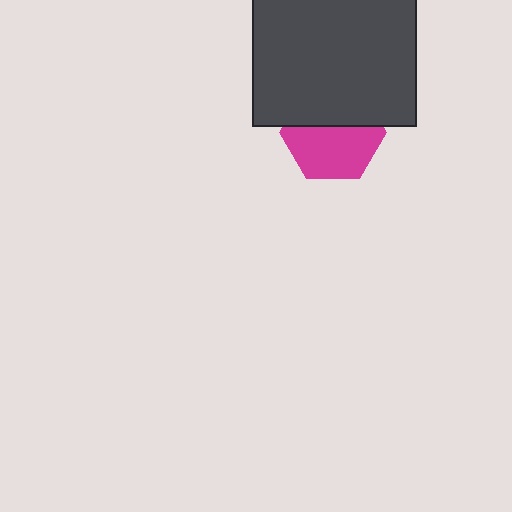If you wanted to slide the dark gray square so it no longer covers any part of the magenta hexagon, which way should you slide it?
Slide it up — that is the most direct way to separate the two shapes.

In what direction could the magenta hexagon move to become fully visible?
The magenta hexagon could move down. That would shift it out from behind the dark gray square entirely.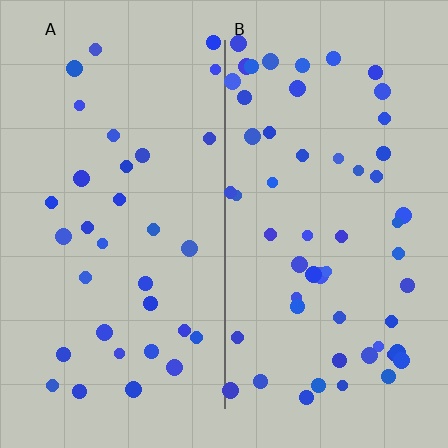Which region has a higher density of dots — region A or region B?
B (the right).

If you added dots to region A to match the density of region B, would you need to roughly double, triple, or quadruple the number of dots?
Approximately double.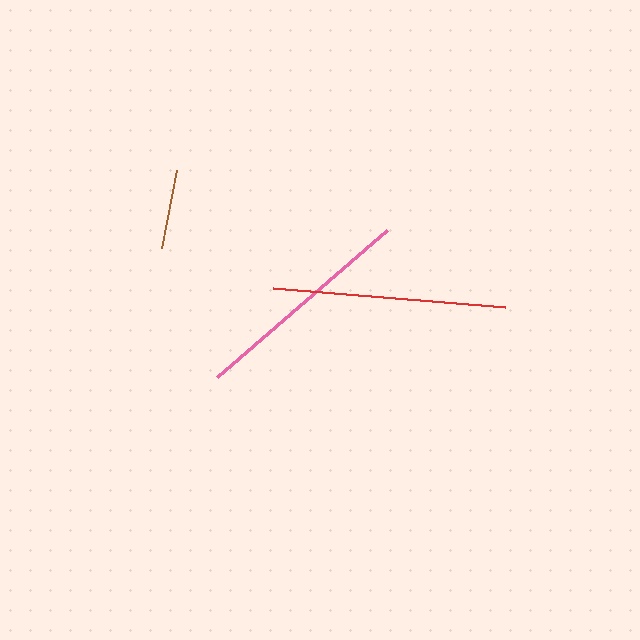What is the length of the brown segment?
The brown segment is approximately 79 pixels long.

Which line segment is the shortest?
The brown line is the shortest at approximately 79 pixels.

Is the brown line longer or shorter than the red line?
The red line is longer than the brown line.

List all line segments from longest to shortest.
From longest to shortest: red, pink, brown.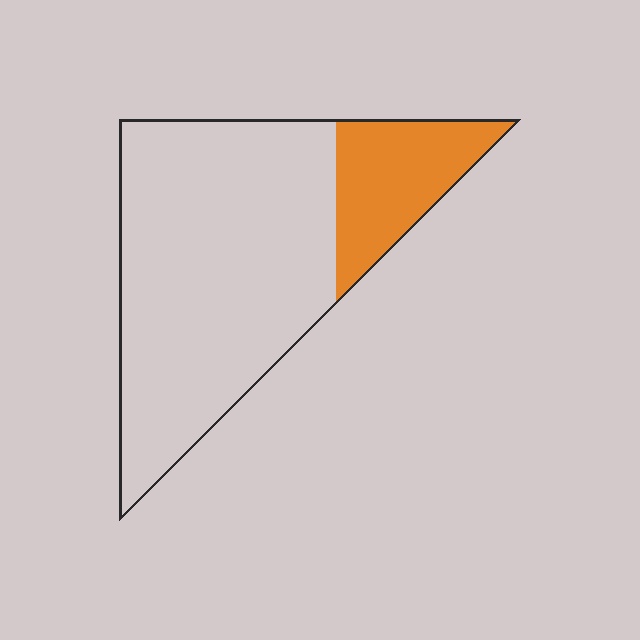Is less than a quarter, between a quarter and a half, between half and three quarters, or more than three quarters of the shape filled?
Less than a quarter.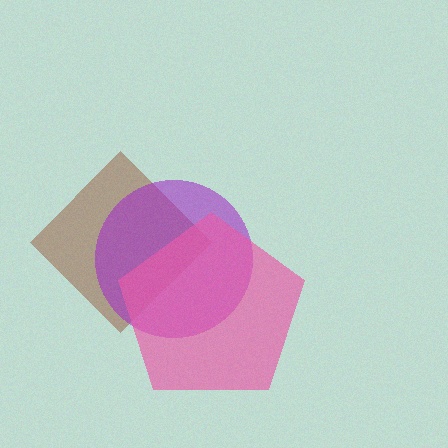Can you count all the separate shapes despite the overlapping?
Yes, there are 3 separate shapes.